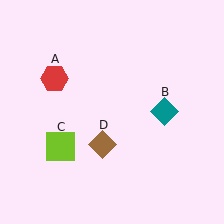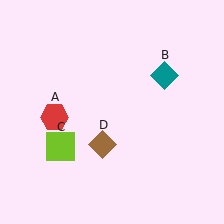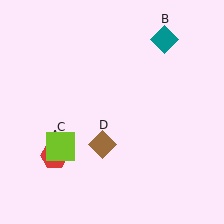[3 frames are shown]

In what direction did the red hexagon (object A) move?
The red hexagon (object A) moved down.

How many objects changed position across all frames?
2 objects changed position: red hexagon (object A), teal diamond (object B).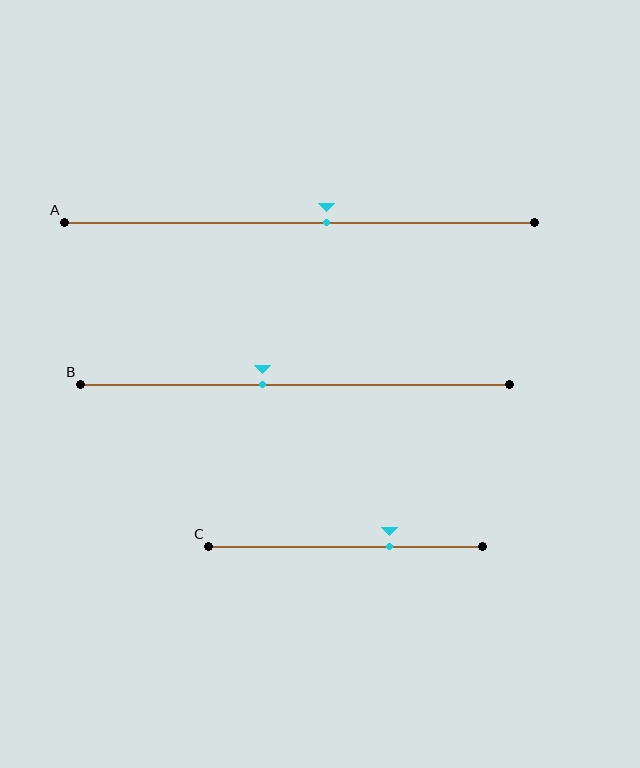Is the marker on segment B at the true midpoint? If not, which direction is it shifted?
No, the marker on segment B is shifted to the left by about 8% of the segment length.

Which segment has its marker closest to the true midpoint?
Segment A has its marker closest to the true midpoint.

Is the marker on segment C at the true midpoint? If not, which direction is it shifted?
No, the marker on segment C is shifted to the right by about 16% of the segment length.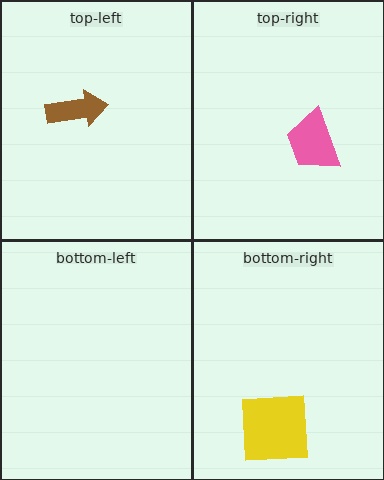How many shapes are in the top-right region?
1.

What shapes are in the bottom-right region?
The yellow square.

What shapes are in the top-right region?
The pink trapezoid.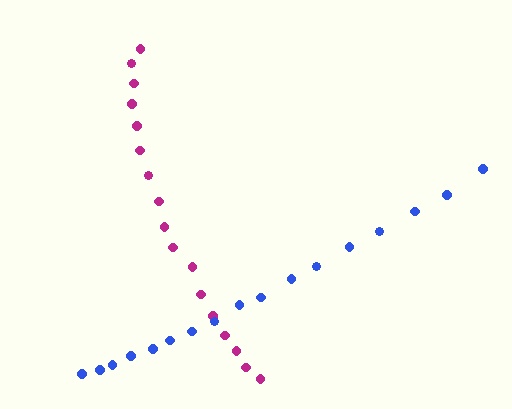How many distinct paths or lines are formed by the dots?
There are 2 distinct paths.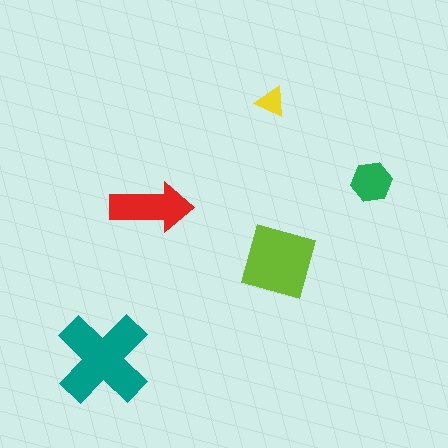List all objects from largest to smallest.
The teal cross, the lime diamond, the red arrow, the green hexagon, the yellow triangle.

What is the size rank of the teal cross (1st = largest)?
1st.